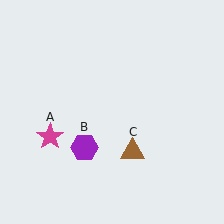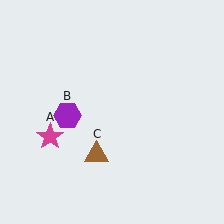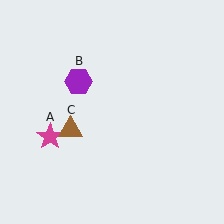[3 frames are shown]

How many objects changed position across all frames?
2 objects changed position: purple hexagon (object B), brown triangle (object C).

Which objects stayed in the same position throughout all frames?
Magenta star (object A) remained stationary.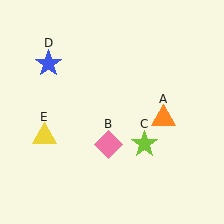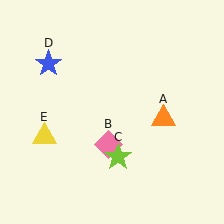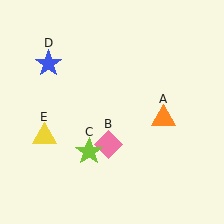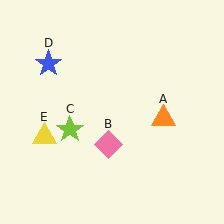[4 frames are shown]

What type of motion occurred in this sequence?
The lime star (object C) rotated clockwise around the center of the scene.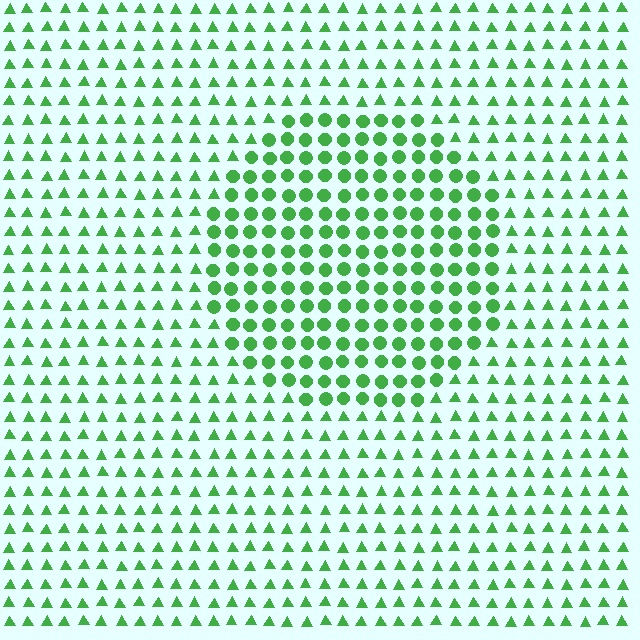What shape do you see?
I see a circle.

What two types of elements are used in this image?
The image uses circles inside the circle region and triangles outside it.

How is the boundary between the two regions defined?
The boundary is defined by a change in element shape: circles inside vs. triangles outside. All elements share the same color and spacing.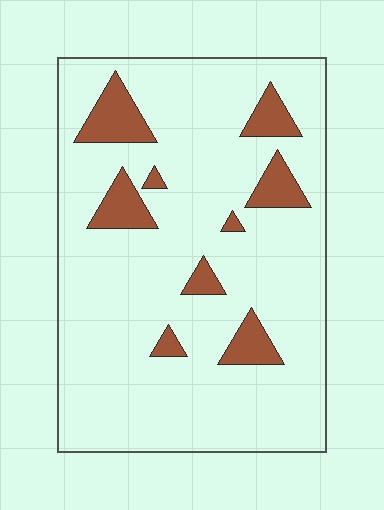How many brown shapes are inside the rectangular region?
9.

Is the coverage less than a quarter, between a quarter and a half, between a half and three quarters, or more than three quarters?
Less than a quarter.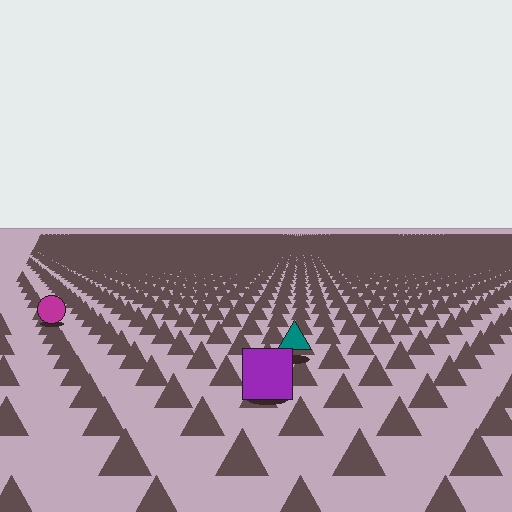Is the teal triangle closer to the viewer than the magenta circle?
Yes. The teal triangle is closer — you can tell from the texture gradient: the ground texture is coarser near it.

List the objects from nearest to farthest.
From nearest to farthest: the purple square, the teal triangle, the magenta circle.